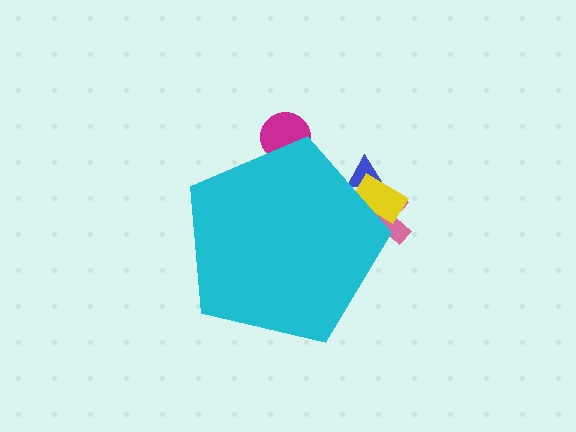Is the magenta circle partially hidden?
Yes, the magenta circle is partially hidden behind the cyan pentagon.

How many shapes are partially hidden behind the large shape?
4 shapes are partially hidden.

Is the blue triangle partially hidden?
Yes, the blue triangle is partially hidden behind the cyan pentagon.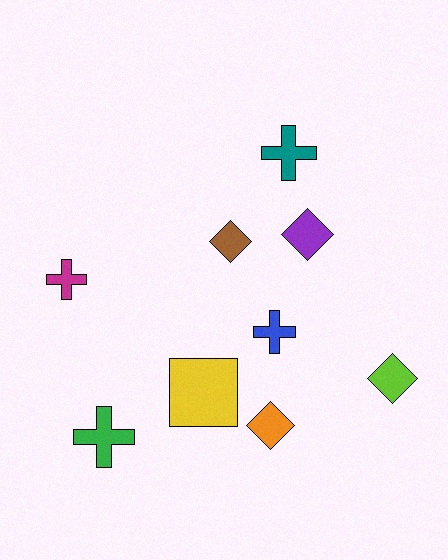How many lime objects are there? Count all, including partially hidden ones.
There is 1 lime object.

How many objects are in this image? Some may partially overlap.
There are 9 objects.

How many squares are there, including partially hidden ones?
There is 1 square.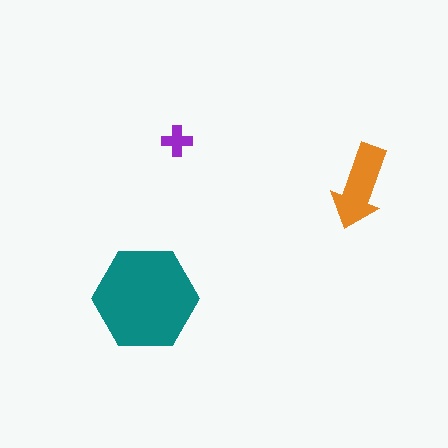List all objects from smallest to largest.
The purple cross, the orange arrow, the teal hexagon.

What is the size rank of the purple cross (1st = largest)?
3rd.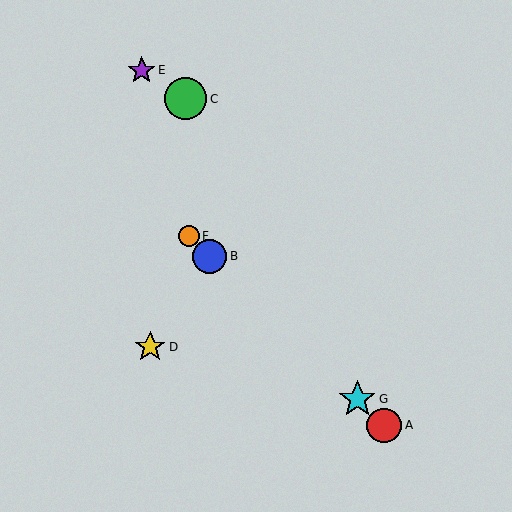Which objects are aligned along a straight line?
Objects A, B, F, G are aligned along a straight line.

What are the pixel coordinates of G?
Object G is at (357, 399).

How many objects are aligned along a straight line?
4 objects (A, B, F, G) are aligned along a straight line.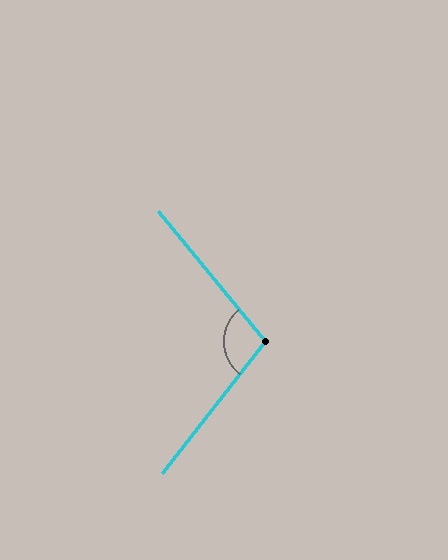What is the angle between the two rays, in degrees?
Approximately 103 degrees.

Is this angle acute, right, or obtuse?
It is obtuse.